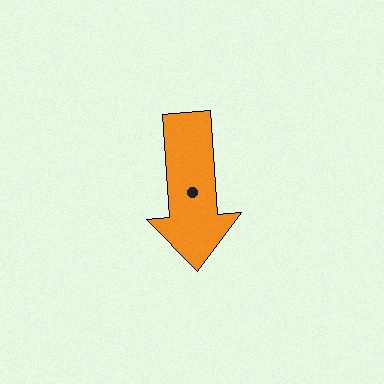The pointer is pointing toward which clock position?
Roughly 6 o'clock.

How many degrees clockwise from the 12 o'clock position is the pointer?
Approximately 176 degrees.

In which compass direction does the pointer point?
South.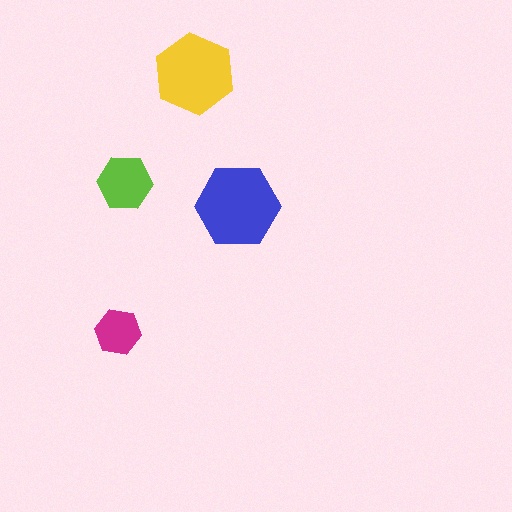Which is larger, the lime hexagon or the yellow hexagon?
The yellow one.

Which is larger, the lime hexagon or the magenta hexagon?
The lime one.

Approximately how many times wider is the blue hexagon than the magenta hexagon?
About 2 times wider.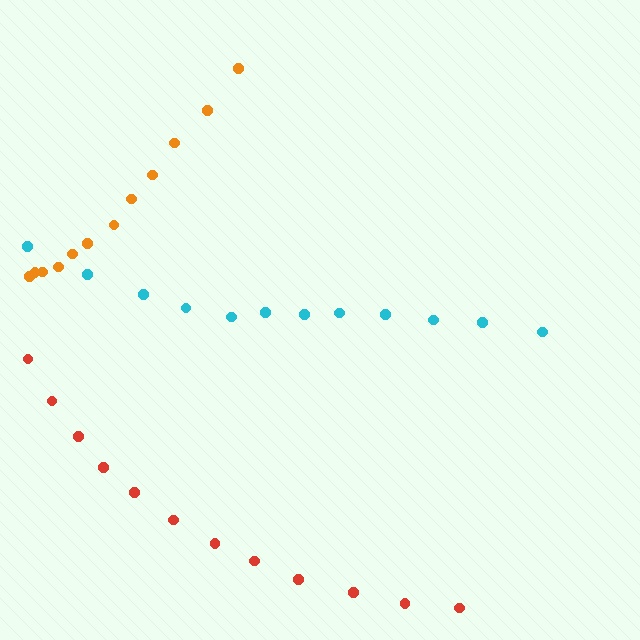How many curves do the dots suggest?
There are 3 distinct paths.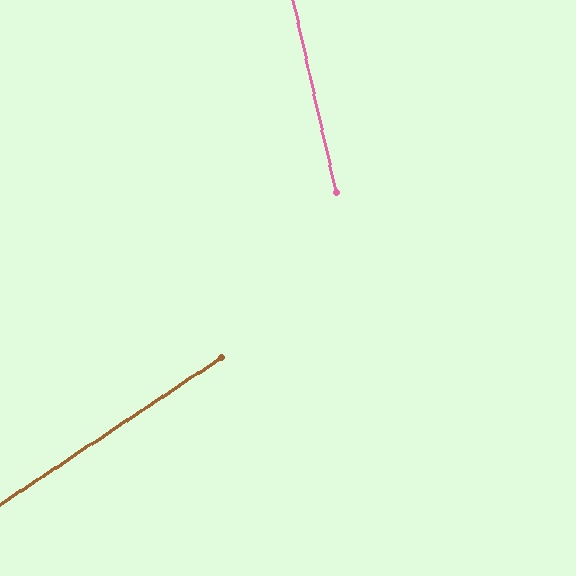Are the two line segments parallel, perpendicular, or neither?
Neither parallel nor perpendicular — they differ by about 69°.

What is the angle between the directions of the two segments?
Approximately 69 degrees.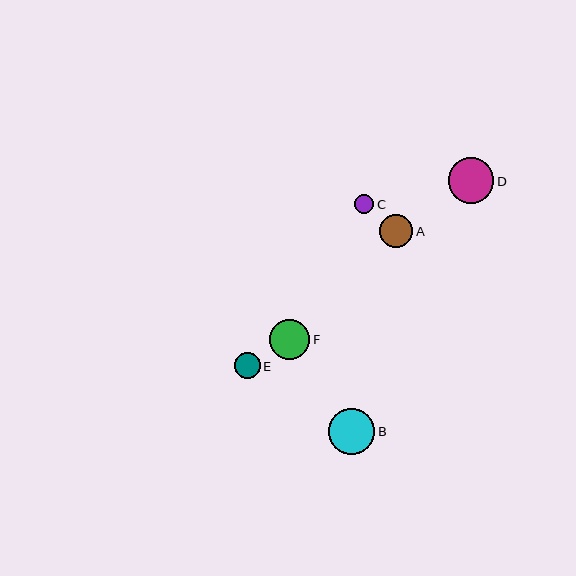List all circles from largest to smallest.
From largest to smallest: B, D, F, A, E, C.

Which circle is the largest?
Circle B is the largest with a size of approximately 46 pixels.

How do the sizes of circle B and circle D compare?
Circle B and circle D are approximately the same size.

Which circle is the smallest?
Circle C is the smallest with a size of approximately 19 pixels.